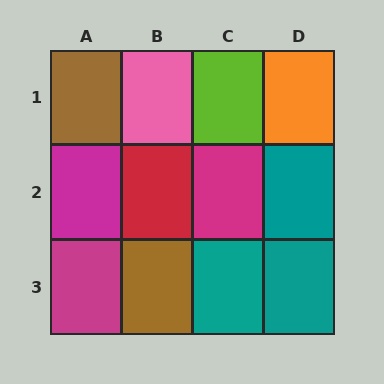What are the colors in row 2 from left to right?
Magenta, red, magenta, teal.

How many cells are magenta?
3 cells are magenta.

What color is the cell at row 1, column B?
Pink.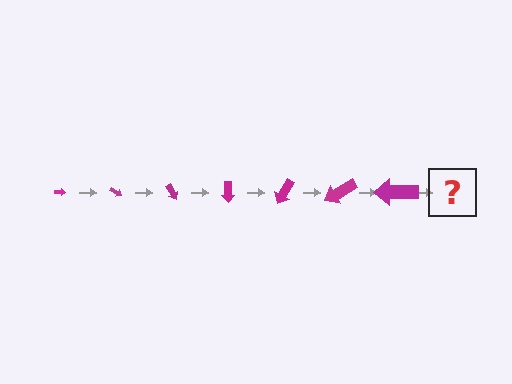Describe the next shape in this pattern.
It should be an arrow, larger than the previous one and rotated 210 degrees from the start.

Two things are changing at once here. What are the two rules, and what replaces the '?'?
The two rules are that the arrow grows larger each step and it rotates 30 degrees each step. The '?' should be an arrow, larger than the previous one and rotated 210 degrees from the start.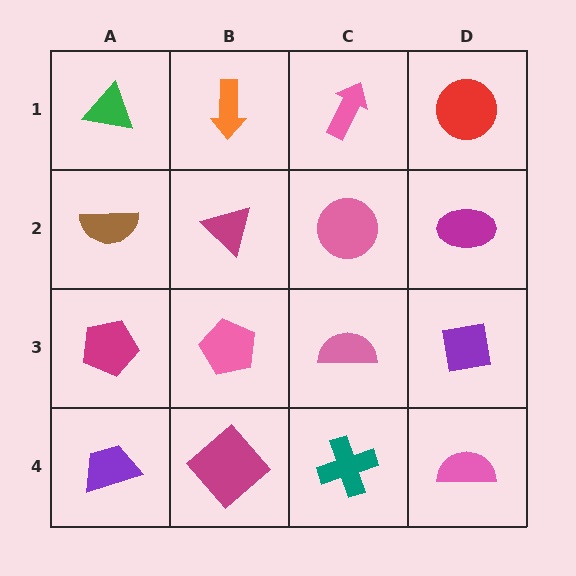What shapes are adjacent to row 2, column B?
An orange arrow (row 1, column B), a pink pentagon (row 3, column B), a brown semicircle (row 2, column A), a pink circle (row 2, column C).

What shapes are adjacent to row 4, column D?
A purple square (row 3, column D), a teal cross (row 4, column C).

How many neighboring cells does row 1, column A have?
2.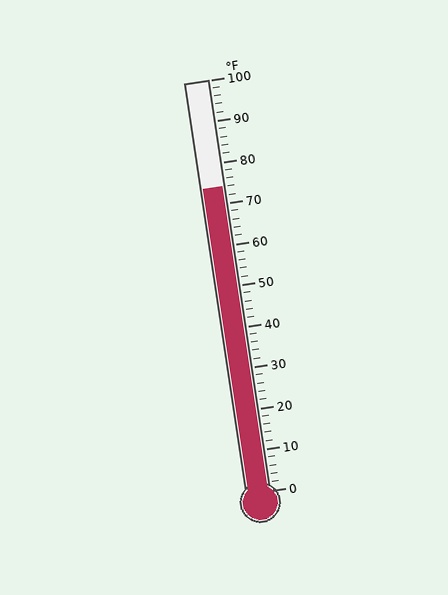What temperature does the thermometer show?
The thermometer shows approximately 74°F.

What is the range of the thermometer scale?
The thermometer scale ranges from 0°F to 100°F.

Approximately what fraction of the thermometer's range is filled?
The thermometer is filled to approximately 75% of its range.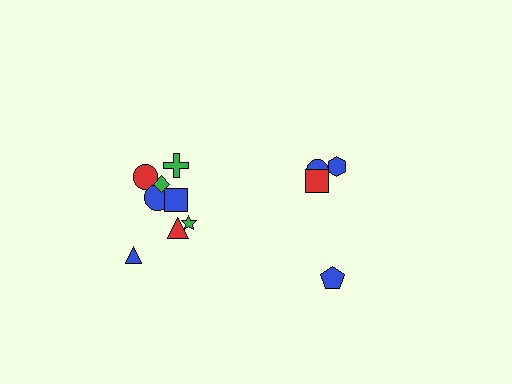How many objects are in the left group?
There are 8 objects.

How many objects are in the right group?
There are 4 objects.